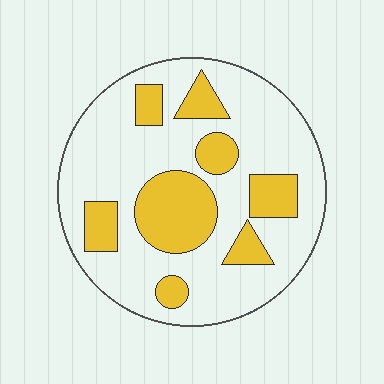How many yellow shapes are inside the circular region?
8.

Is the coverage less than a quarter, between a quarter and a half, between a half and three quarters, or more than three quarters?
Between a quarter and a half.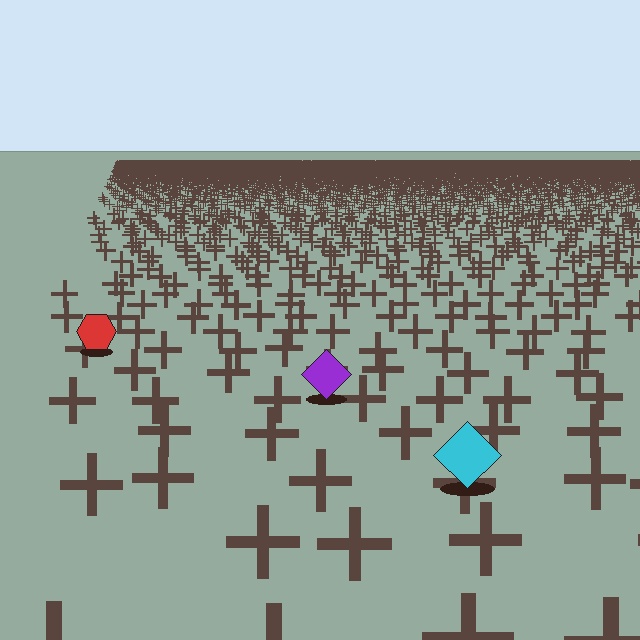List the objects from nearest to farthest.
From nearest to farthest: the cyan diamond, the purple diamond, the red hexagon.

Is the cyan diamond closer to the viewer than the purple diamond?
Yes. The cyan diamond is closer — you can tell from the texture gradient: the ground texture is coarser near it.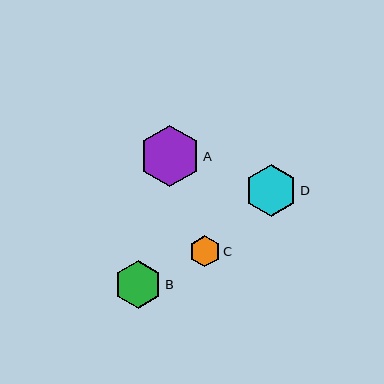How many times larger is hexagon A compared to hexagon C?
Hexagon A is approximately 2.0 times the size of hexagon C.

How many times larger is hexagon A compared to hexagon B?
Hexagon A is approximately 1.3 times the size of hexagon B.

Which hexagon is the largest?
Hexagon A is the largest with a size of approximately 61 pixels.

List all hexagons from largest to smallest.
From largest to smallest: A, D, B, C.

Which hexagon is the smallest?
Hexagon C is the smallest with a size of approximately 31 pixels.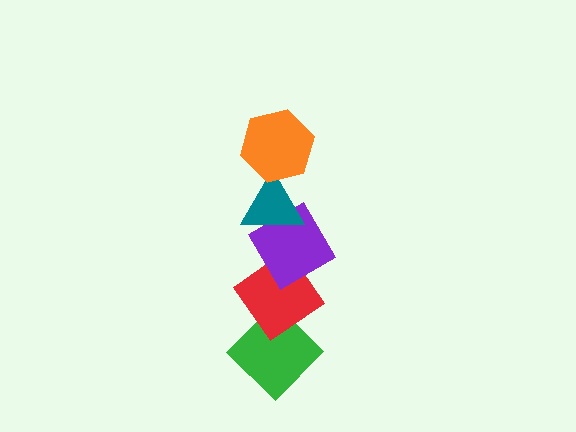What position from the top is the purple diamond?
The purple diamond is 3rd from the top.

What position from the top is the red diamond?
The red diamond is 4th from the top.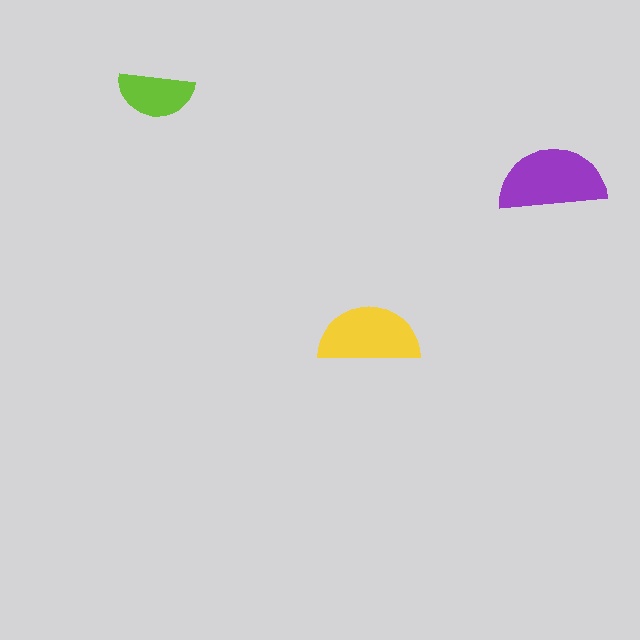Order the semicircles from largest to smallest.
the purple one, the yellow one, the lime one.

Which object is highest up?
The lime semicircle is topmost.